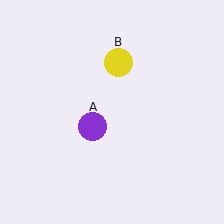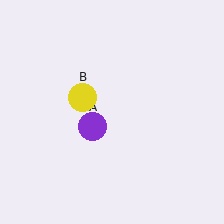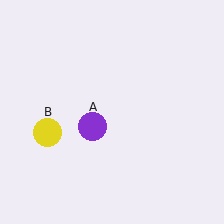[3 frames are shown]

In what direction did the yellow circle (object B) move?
The yellow circle (object B) moved down and to the left.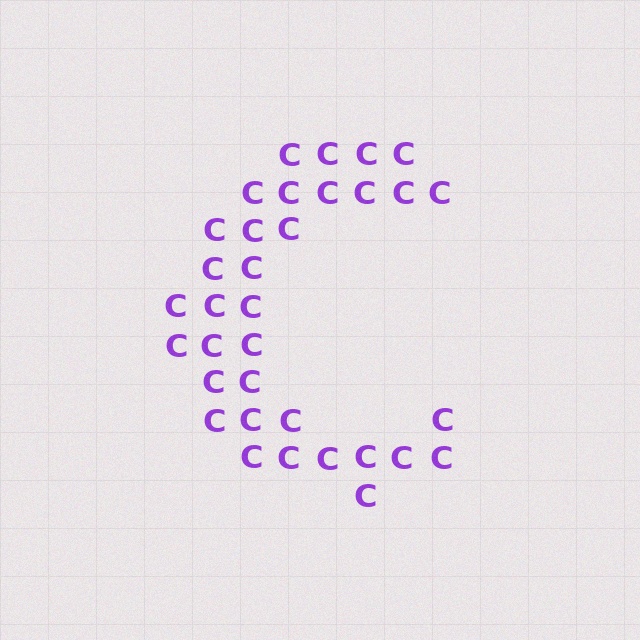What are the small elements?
The small elements are letter C's.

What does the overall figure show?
The overall figure shows the letter C.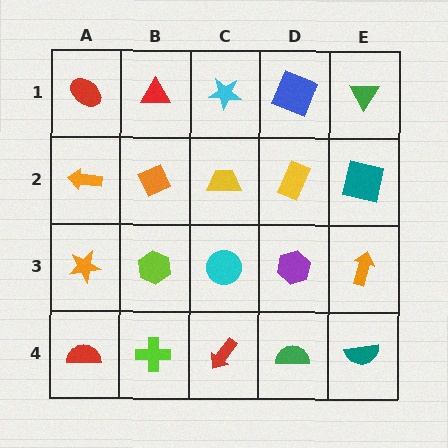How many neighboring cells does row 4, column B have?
3.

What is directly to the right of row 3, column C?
A purple hexagon.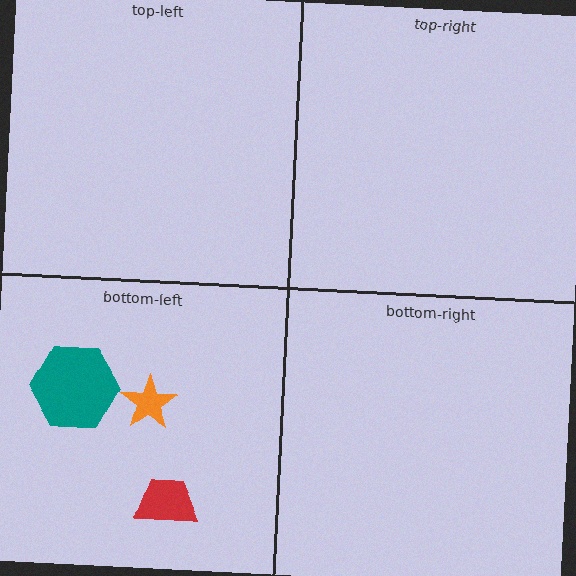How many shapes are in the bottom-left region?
3.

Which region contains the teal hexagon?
The bottom-left region.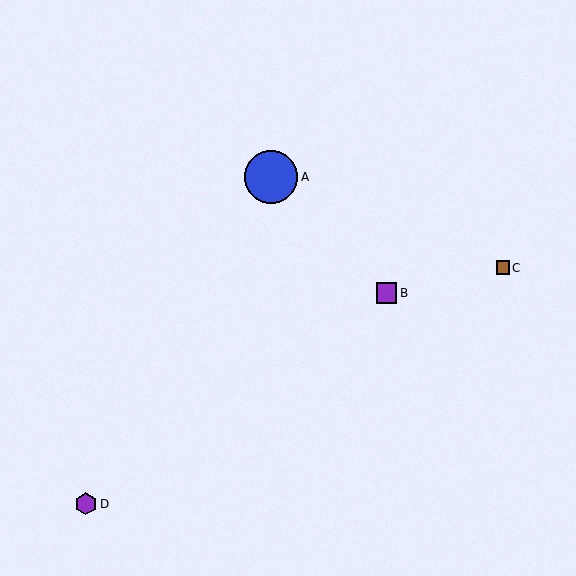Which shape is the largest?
The blue circle (labeled A) is the largest.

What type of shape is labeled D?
Shape D is a purple hexagon.